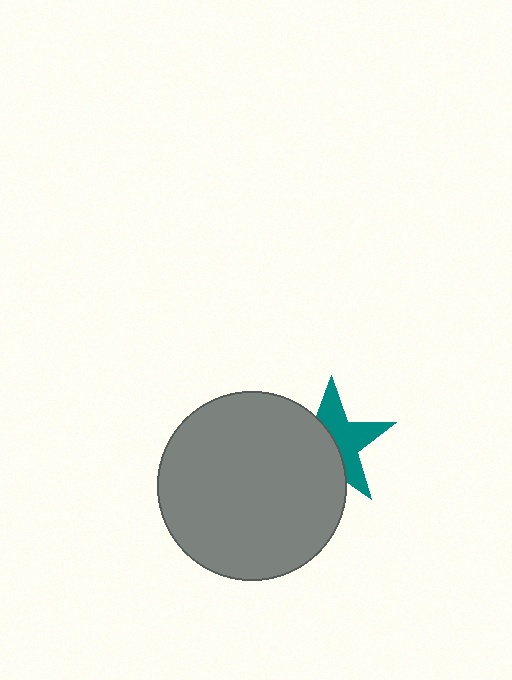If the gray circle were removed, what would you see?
You would see the complete teal star.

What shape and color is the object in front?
The object in front is a gray circle.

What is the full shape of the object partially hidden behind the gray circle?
The partially hidden object is a teal star.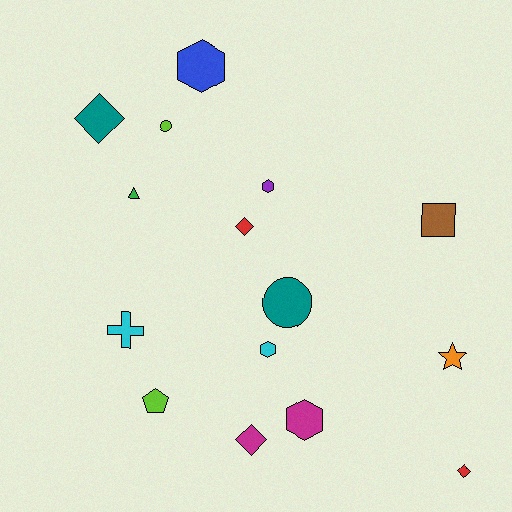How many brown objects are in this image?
There is 1 brown object.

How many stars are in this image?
There is 1 star.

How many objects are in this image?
There are 15 objects.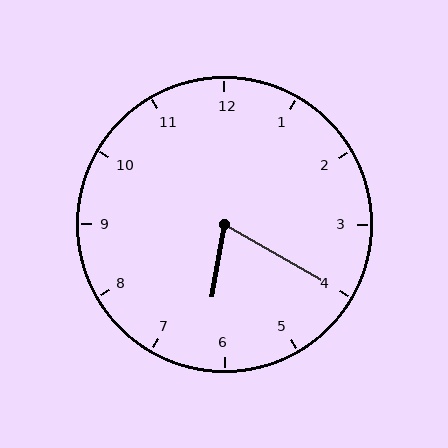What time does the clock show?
6:20.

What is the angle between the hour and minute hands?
Approximately 70 degrees.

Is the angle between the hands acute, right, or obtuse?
It is acute.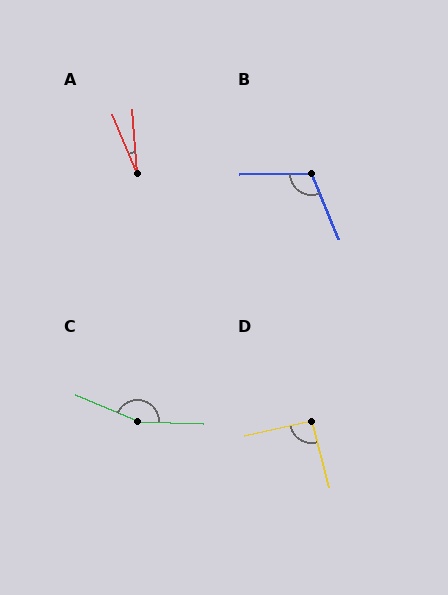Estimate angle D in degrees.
Approximately 91 degrees.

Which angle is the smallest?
A, at approximately 18 degrees.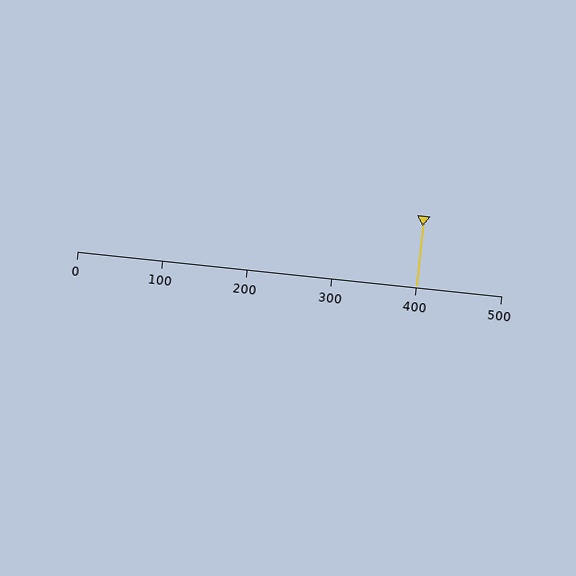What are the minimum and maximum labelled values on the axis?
The axis runs from 0 to 500.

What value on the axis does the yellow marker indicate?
The marker indicates approximately 400.